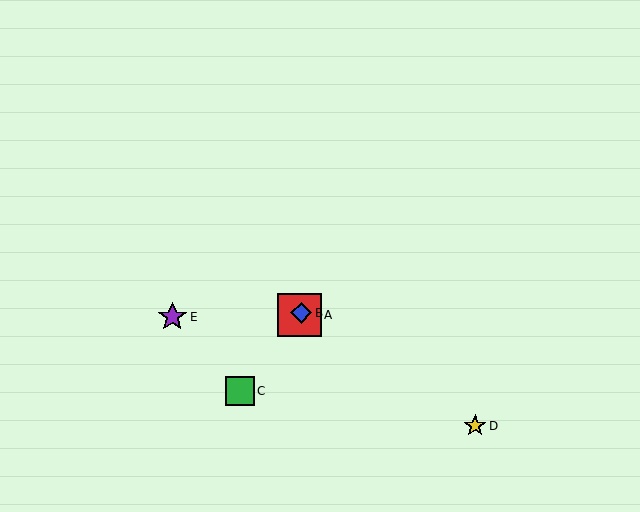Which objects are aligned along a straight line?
Objects A, B, C are aligned along a straight line.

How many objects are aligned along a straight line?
3 objects (A, B, C) are aligned along a straight line.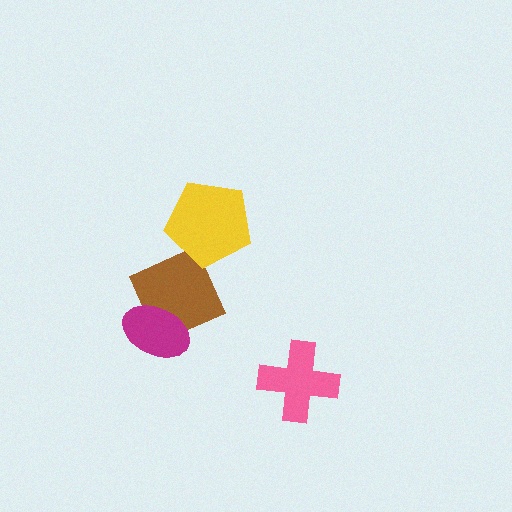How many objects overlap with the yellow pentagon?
0 objects overlap with the yellow pentagon.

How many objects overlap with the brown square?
1 object overlaps with the brown square.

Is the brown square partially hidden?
Yes, it is partially covered by another shape.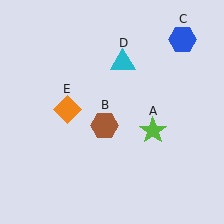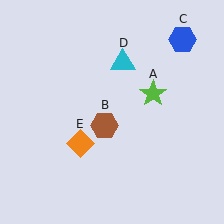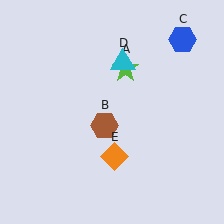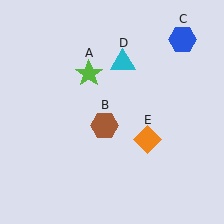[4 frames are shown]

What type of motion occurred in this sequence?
The lime star (object A), orange diamond (object E) rotated counterclockwise around the center of the scene.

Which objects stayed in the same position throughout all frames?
Brown hexagon (object B) and blue hexagon (object C) and cyan triangle (object D) remained stationary.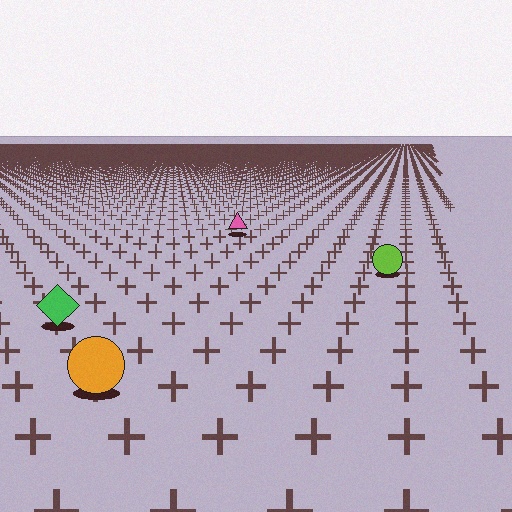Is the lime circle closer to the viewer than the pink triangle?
Yes. The lime circle is closer — you can tell from the texture gradient: the ground texture is coarser near it.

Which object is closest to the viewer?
The orange circle is closest. The texture marks near it are larger and more spread out.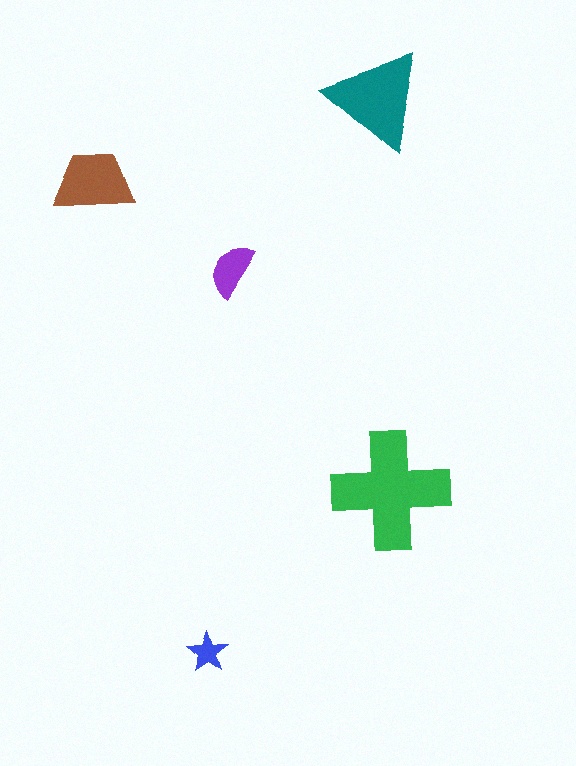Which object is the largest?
The green cross.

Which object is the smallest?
The blue star.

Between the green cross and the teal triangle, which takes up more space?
The green cross.